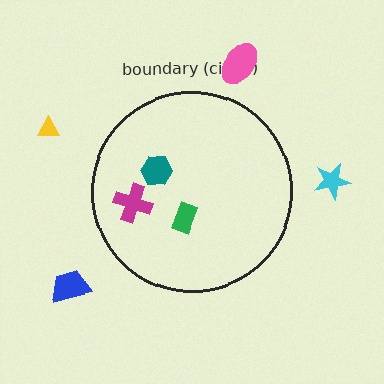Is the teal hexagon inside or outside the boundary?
Inside.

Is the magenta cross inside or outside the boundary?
Inside.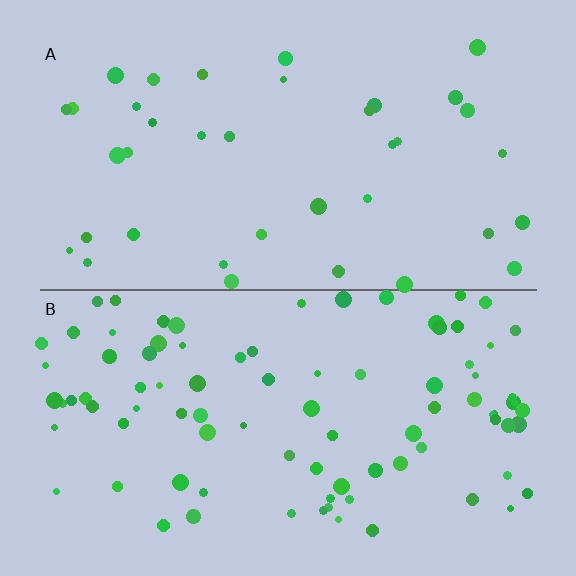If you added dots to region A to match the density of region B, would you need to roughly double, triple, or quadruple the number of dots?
Approximately double.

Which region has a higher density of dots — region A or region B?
B (the bottom).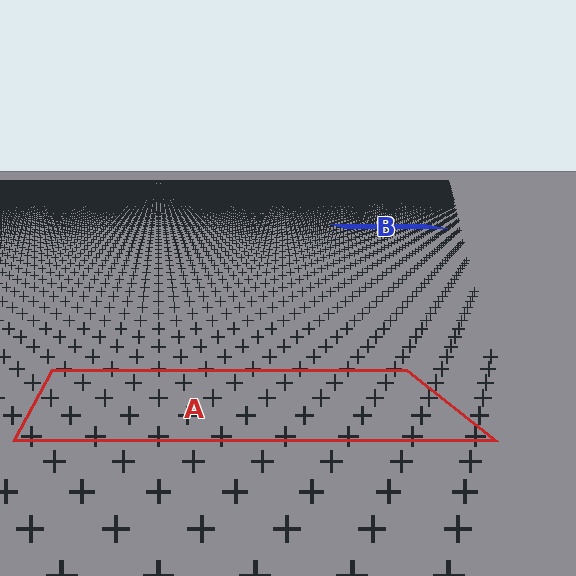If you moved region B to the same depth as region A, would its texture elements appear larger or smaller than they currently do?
They would appear larger. At a closer depth, the same texture elements are projected at a bigger on-screen size.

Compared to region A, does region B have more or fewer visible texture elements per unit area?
Region B has more texture elements per unit area — they are packed more densely because it is farther away.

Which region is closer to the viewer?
Region A is closer. The texture elements there are larger and more spread out.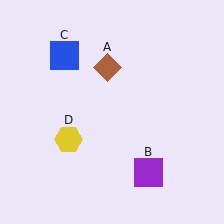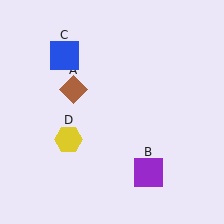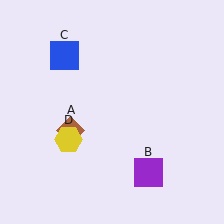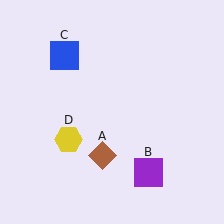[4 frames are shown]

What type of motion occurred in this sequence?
The brown diamond (object A) rotated counterclockwise around the center of the scene.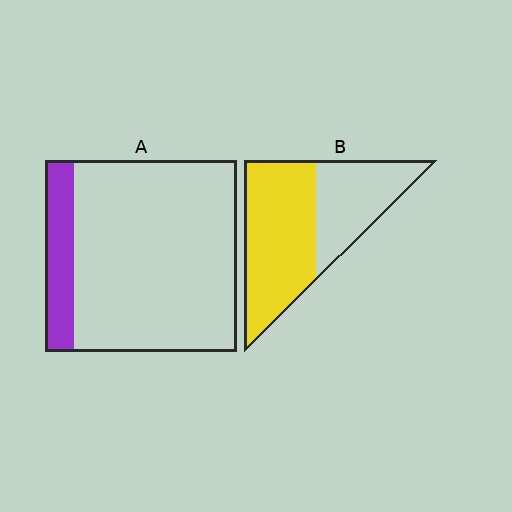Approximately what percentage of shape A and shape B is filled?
A is approximately 15% and B is approximately 60%.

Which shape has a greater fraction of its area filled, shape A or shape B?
Shape B.